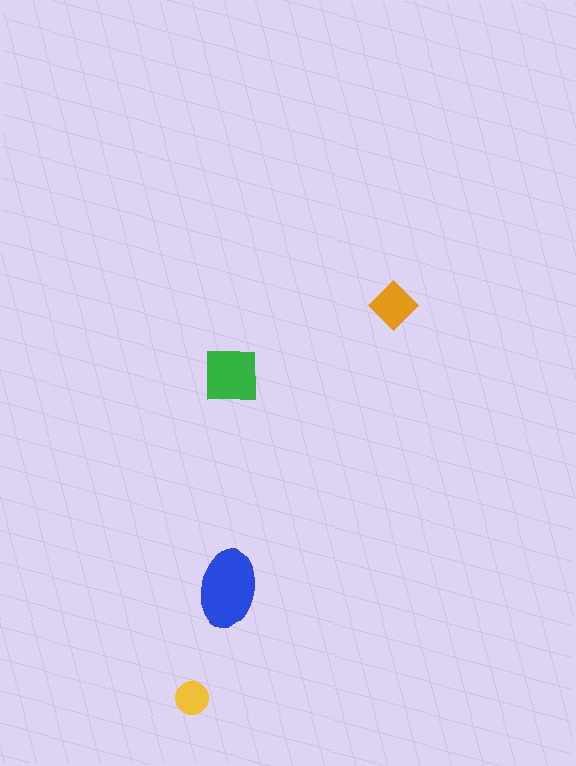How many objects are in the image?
There are 4 objects in the image.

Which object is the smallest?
The yellow circle.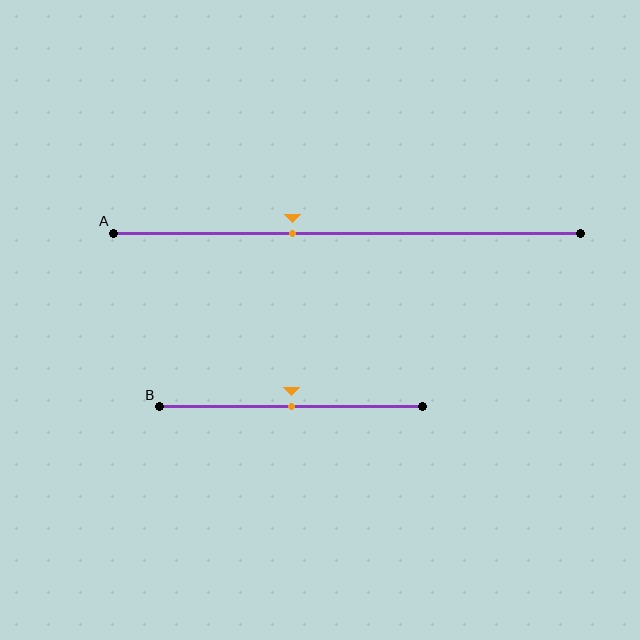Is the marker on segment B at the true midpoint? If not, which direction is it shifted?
Yes, the marker on segment B is at the true midpoint.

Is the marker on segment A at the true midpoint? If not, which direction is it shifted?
No, the marker on segment A is shifted to the left by about 12% of the segment length.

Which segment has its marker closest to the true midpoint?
Segment B has its marker closest to the true midpoint.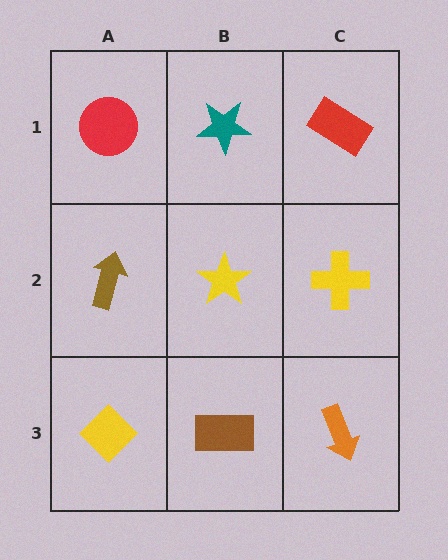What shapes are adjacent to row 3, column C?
A yellow cross (row 2, column C), a brown rectangle (row 3, column B).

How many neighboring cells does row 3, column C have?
2.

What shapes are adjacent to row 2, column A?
A red circle (row 1, column A), a yellow diamond (row 3, column A), a yellow star (row 2, column B).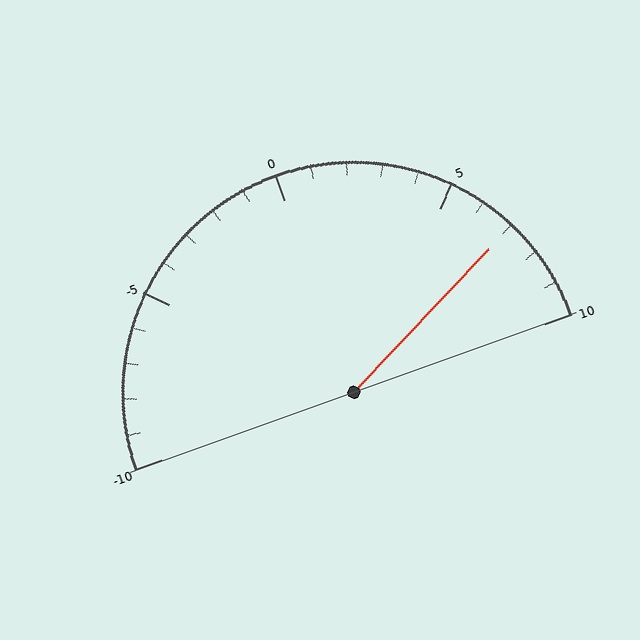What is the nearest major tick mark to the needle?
The nearest major tick mark is 5.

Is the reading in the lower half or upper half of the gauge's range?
The reading is in the upper half of the range (-10 to 10).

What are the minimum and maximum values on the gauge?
The gauge ranges from -10 to 10.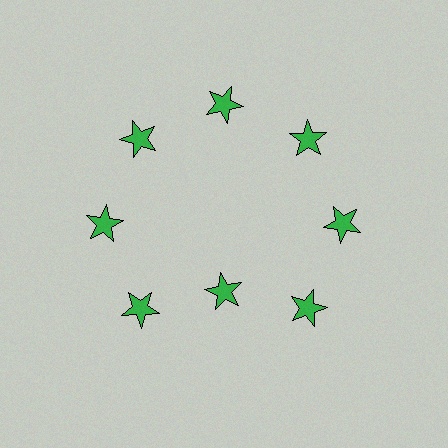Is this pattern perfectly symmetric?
No. The 8 green stars are arranged in a ring, but one element near the 6 o'clock position is pulled inward toward the center, breaking the 8-fold rotational symmetry.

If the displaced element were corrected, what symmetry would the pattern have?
It would have 8-fold rotational symmetry — the pattern would map onto itself every 45 degrees.